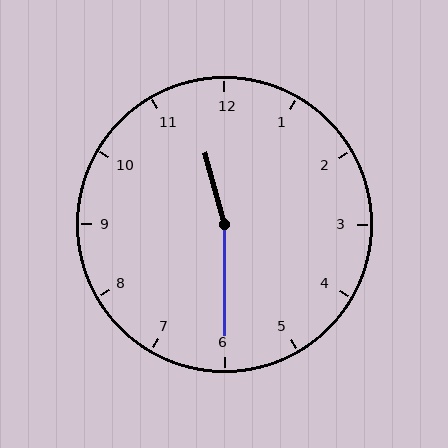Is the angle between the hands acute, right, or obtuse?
It is obtuse.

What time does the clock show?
11:30.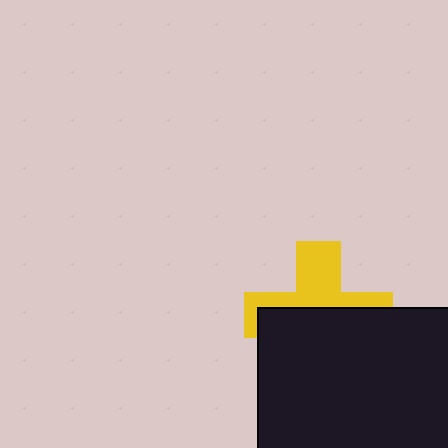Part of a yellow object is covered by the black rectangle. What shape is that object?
It is a cross.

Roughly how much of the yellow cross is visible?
A small part of it is visible (roughly 44%).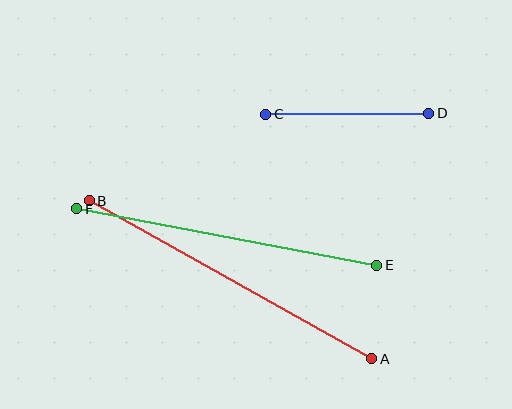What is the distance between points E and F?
The distance is approximately 305 pixels.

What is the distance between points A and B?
The distance is approximately 323 pixels.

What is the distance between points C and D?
The distance is approximately 163 pixels.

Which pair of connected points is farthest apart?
Points A and B are farthest apart.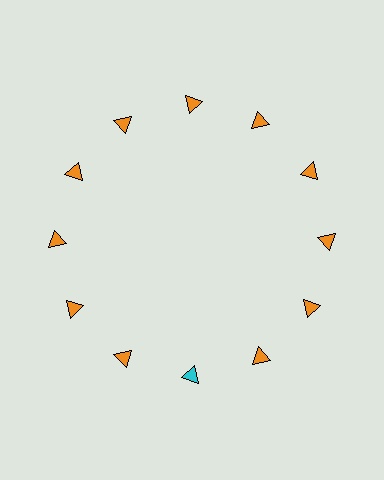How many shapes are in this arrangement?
There are 12 shapes arranged in a ring pattern.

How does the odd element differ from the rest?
It has a different color: cyan instead of orange.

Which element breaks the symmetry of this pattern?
The cyan triangle at roughly the 6 o'clock position breaks the symmetry. All other shapes are orange triangles.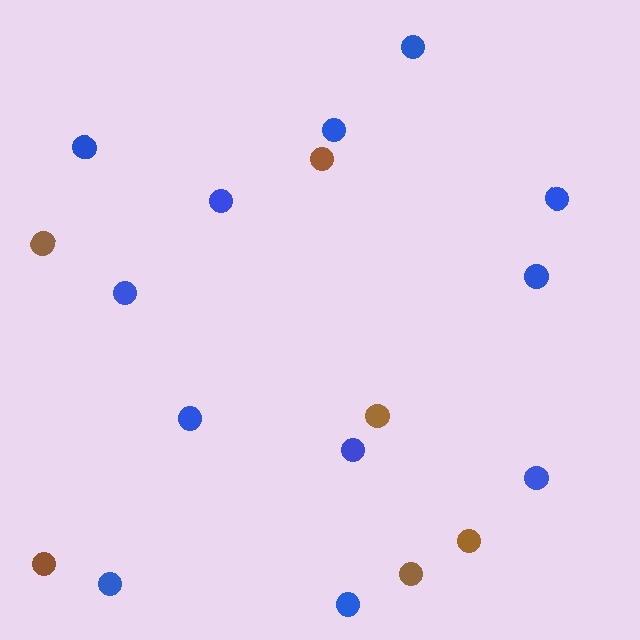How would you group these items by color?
There are 2 groups: one group of brown circles (6) and one group of blue circles (12).